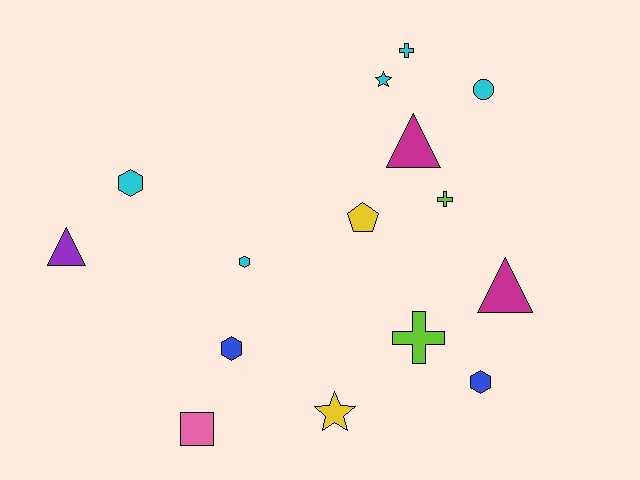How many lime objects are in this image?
There are 2 lime objects.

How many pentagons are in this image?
There is 1 pentagon.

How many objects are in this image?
There are 15 objects.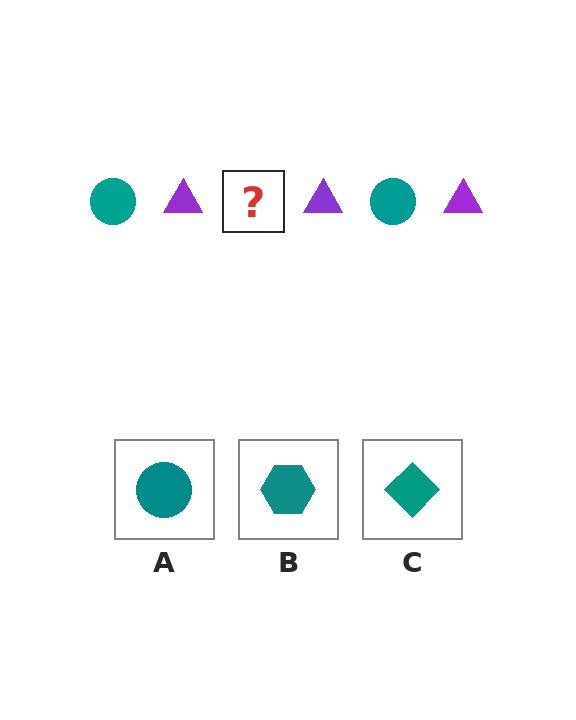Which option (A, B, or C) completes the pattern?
A.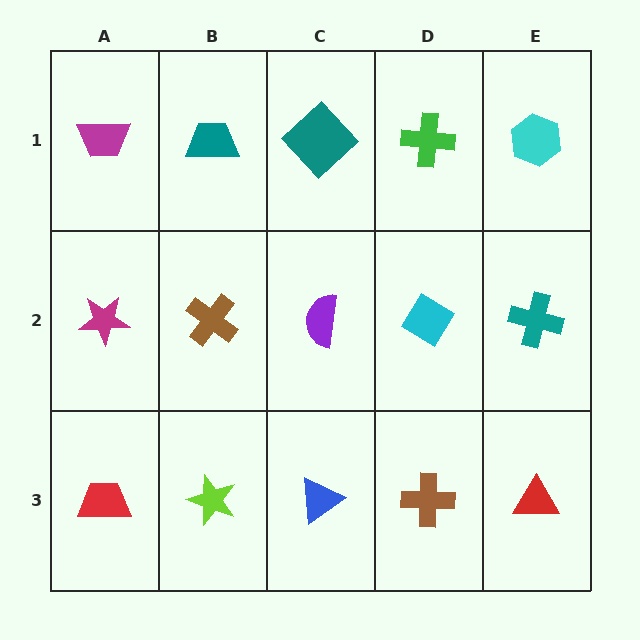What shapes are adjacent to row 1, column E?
A teal cross (row 2, column E), a green cross (row 1, column D).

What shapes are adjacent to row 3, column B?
A brown cross (row 2, column B), a red trapezoid (row 3, column A), a blue triangle (row 3, column C).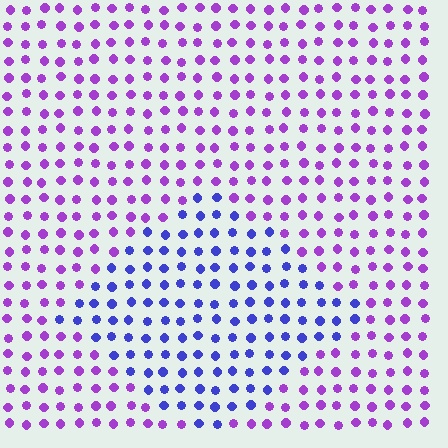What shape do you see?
I see a diamond.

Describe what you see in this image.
The image is filled with small purple elements in a uniform arrangement. A diamond-shaped region is visible where the elements are tinted to a slightly different hue, forming a subtle color boundary.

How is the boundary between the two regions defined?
The boundary is defined purely by a slight shift in hue (about 43 degrees). Spacing, size, and orientation are identical on both sides.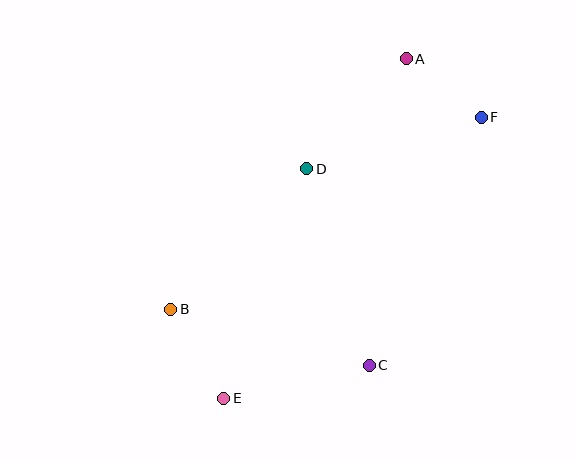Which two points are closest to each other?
Points A and F are closest to each other.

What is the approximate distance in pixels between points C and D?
The distance between C and D is approximately 206 pixels.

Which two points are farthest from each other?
Points A and E are farthest from each other.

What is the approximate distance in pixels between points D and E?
The distance between D and E is approximately 244 pixels.